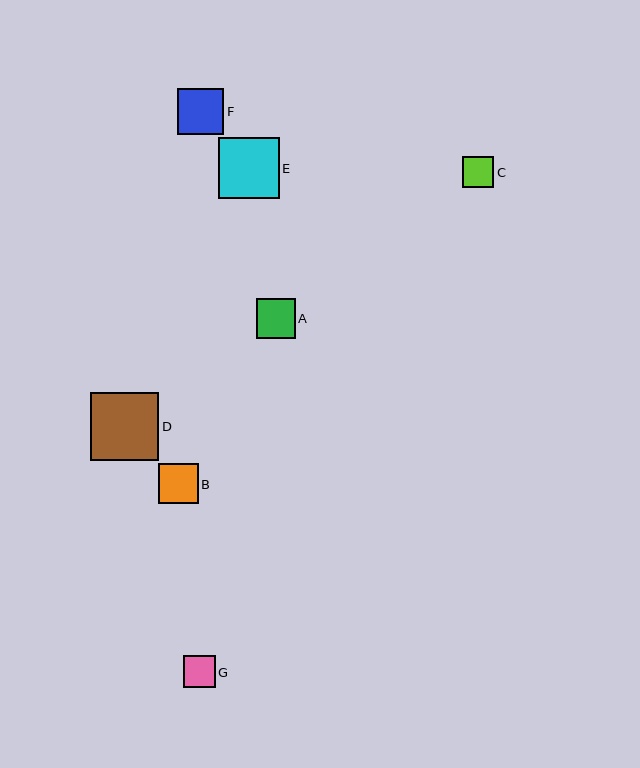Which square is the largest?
Square D is the largest with a size of approximately 68 pixels.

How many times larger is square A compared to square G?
Square A is approximately 1.2 times the size of square G.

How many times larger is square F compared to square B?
Square F is approximately 1.2 times the size of square B.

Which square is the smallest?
Square C is the smallest with a size of approximately 31 pixels.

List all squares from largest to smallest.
From largest to smallest: D, E, F, B, A, G, C.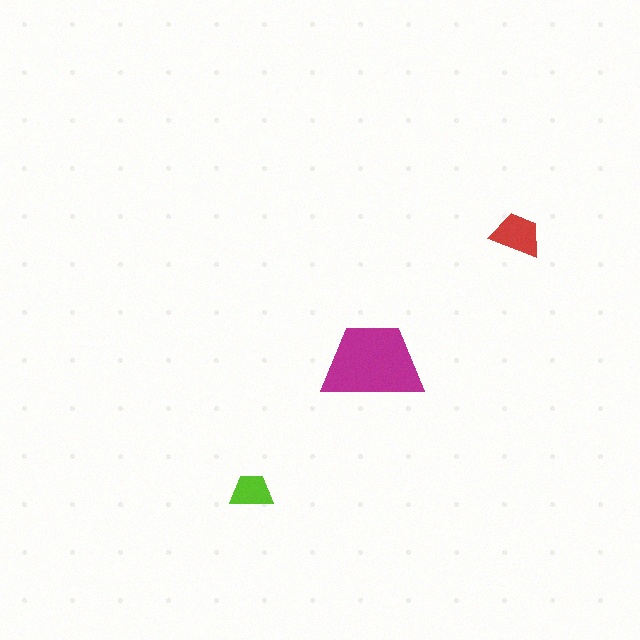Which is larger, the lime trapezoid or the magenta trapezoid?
The magenta one.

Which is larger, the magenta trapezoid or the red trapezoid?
The magenta one.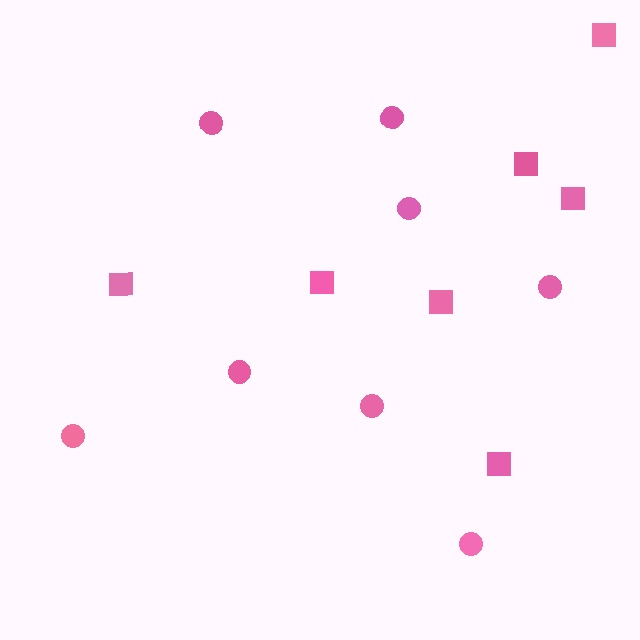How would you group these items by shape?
There are 2 groups: one group of squares (7) and one group of circles (8).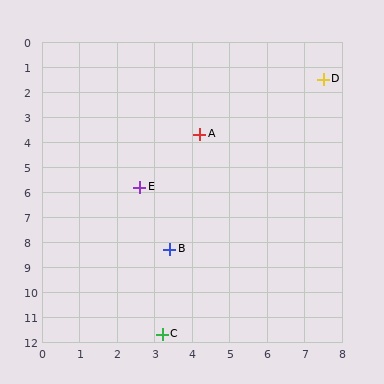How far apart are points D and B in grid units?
Points D and B are about 7.9 grid units apart.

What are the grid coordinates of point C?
Point C is at approximately (3.2, 11.7).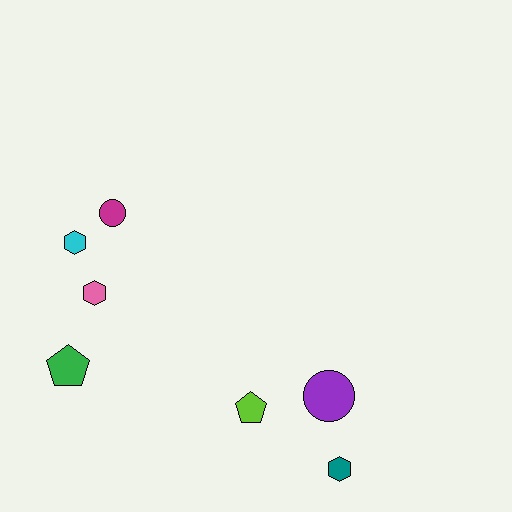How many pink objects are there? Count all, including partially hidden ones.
There is 1 pink object.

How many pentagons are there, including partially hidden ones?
There are 2 pentagons.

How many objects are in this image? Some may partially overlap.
There are 7 objects.